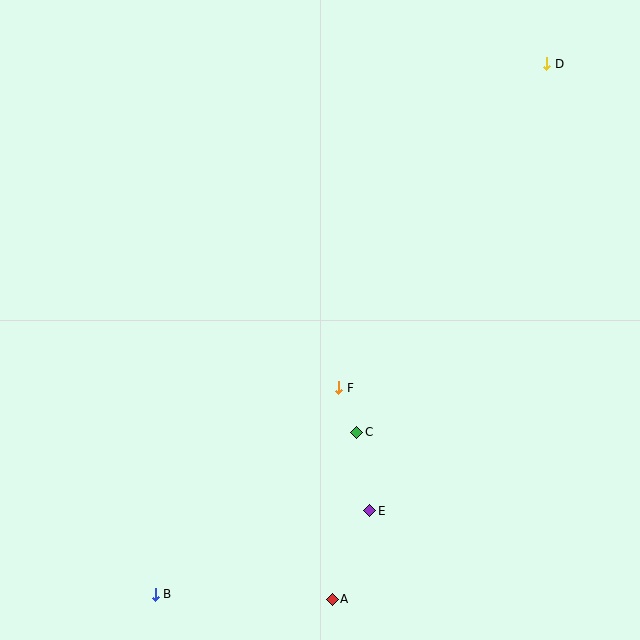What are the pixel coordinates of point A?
Point A is at (332, 599).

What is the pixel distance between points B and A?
The distance between B and A is 177 pixels.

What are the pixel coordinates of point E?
Point E is at (370, 511).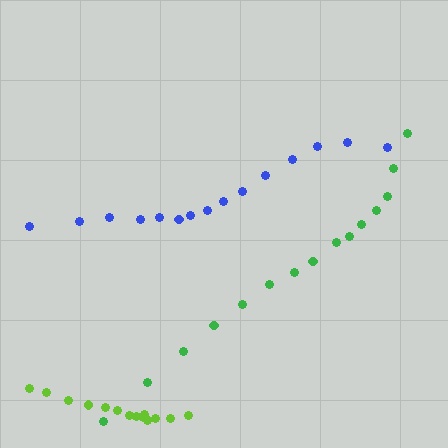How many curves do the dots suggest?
There are 3 distinct paths.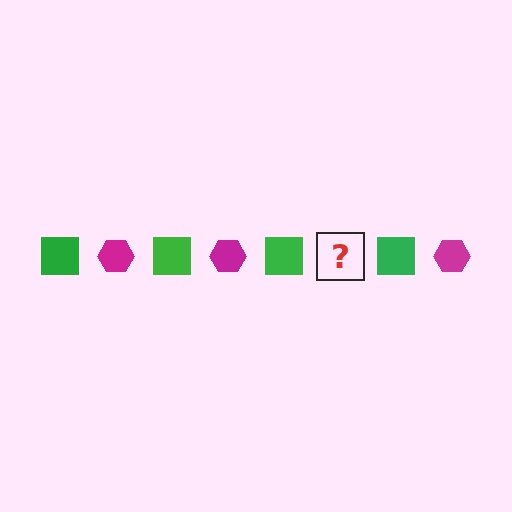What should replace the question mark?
The question mark should be replaced with a magenta hexagon.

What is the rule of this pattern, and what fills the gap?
The rule is that the pattern alternates between green square and magenta hexagon. The gap should be filled with a magenta hexagon.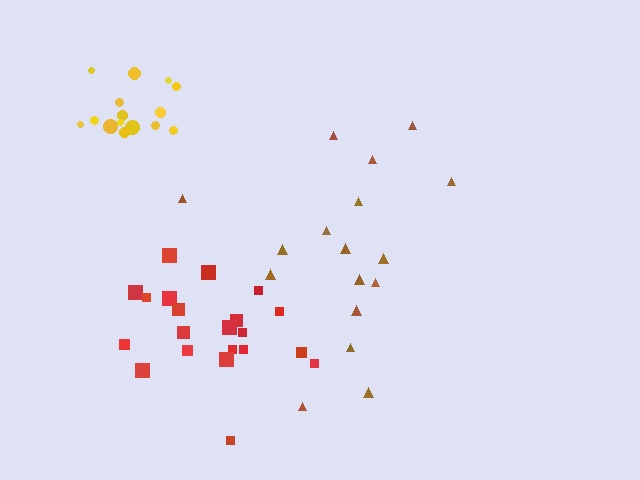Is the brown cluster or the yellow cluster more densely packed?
Yellow.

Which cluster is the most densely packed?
Yellow.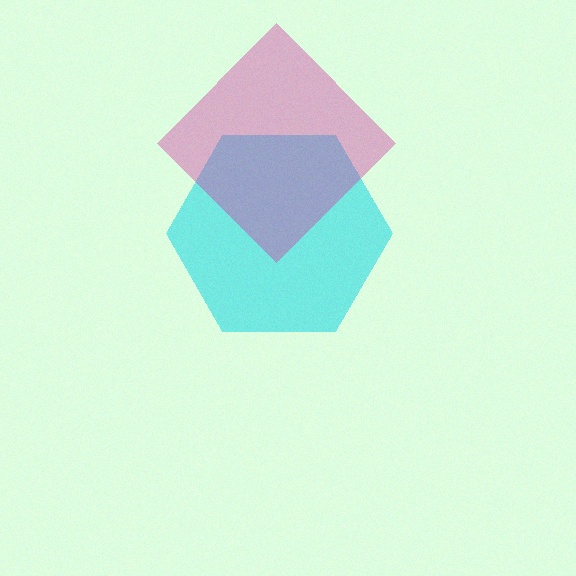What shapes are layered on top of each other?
The layered shapes are: a cyan hexagon, a magenta diamond.